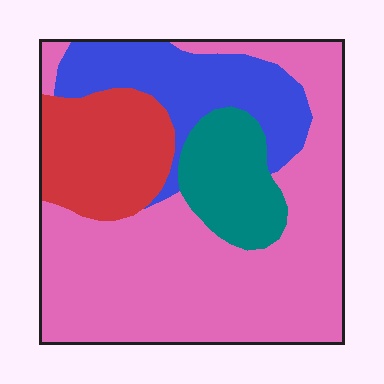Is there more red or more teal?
Red.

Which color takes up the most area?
Pink, at roughly 55%.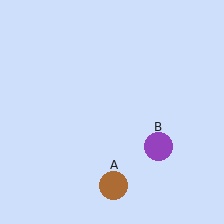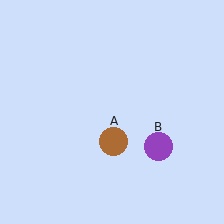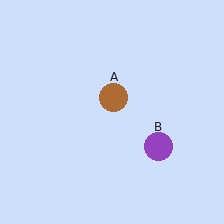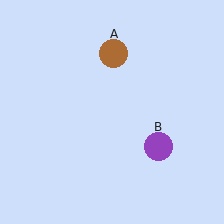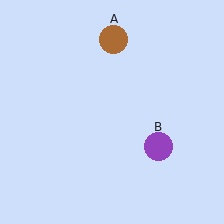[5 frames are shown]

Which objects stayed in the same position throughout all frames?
Purple circle (object B) remained stationary.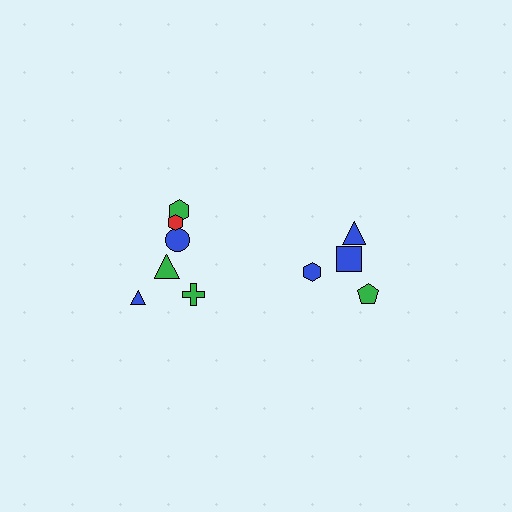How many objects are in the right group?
There are 4 objects.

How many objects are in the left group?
There are 6 objects.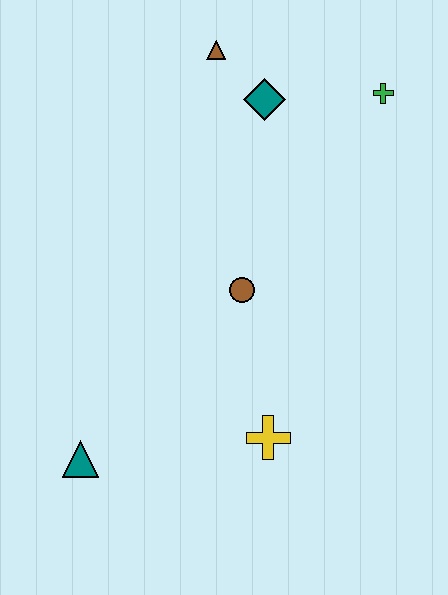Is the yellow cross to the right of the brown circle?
Yes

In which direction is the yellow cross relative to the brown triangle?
The yellow cross is below the brown triangle.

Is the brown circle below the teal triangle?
No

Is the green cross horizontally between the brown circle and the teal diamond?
No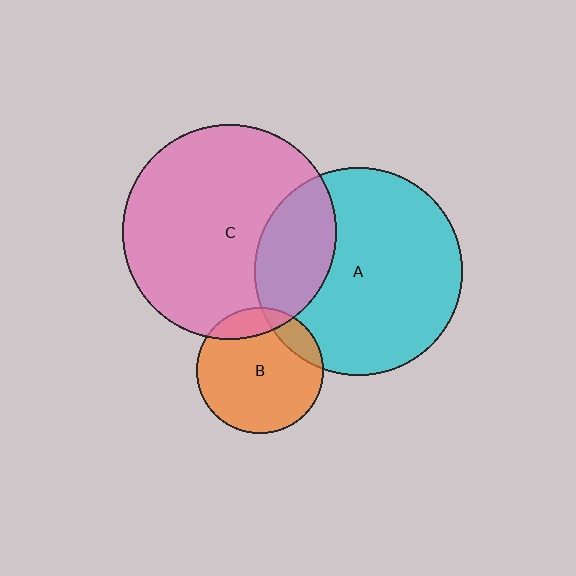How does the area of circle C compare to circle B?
Approximately 2.9 times.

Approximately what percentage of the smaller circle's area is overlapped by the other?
Approximately 15%.